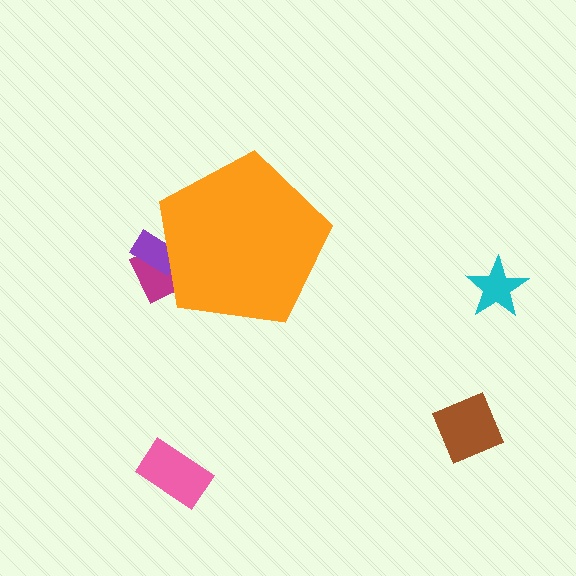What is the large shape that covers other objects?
An orange pentagon.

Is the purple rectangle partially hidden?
Yes, the purple rectangle is partially hidden behind the orange pentagon.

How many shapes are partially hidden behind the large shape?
2 shapes are partially hidden.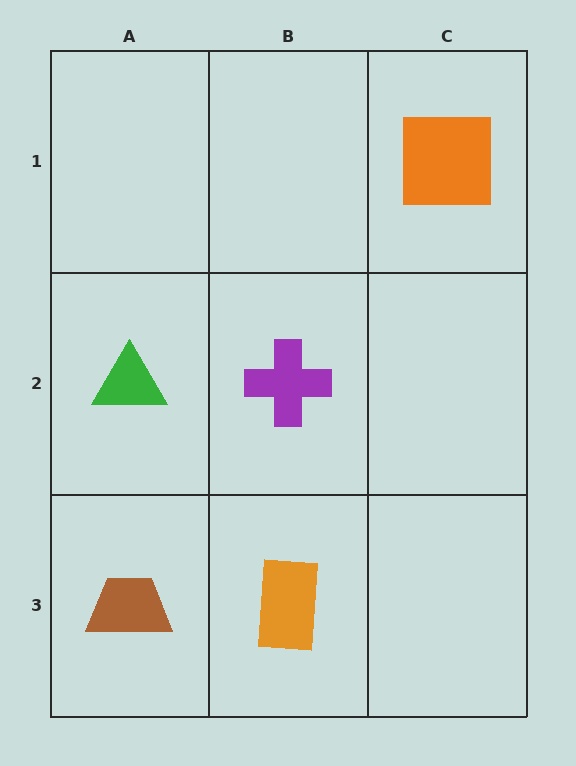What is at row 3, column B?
An orange rectangle.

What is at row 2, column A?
A green triangle.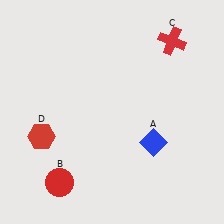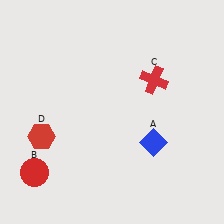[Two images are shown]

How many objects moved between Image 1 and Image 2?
2 objects moved between the two images.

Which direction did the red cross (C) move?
The red cross (C) moved down.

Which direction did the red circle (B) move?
The red circle (B) moved left.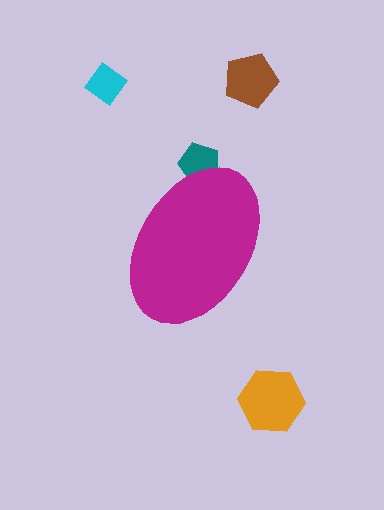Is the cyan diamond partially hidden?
No, the cyan diamond is fully visible.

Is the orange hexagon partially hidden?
No, the orange hexagon is fully visible.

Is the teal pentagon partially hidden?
Yes, the teal pentagon is partially hidden behind the magenta ellipse.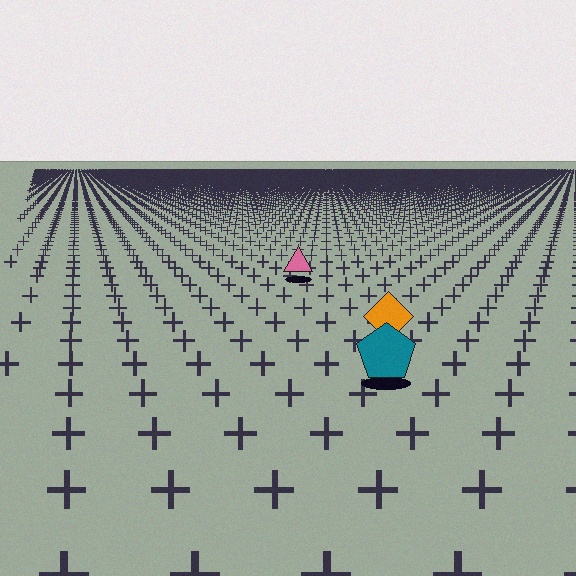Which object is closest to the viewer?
The teal pentagon is closest. The texture marks near it are larger and more spread out.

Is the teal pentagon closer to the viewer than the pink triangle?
Yes. The teal pentagon is closer — you can tell from the texture gradient: the ground texture is coarser near it.